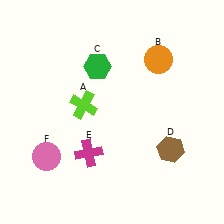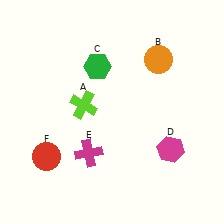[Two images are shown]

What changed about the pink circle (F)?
In Image 1, F is pink. In Image 2, it changed to red.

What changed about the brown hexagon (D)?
In Image 1, D is brown. In Image 2, it changed to magenta.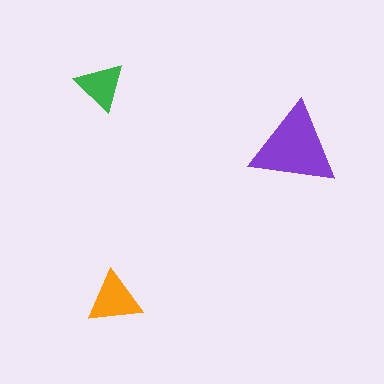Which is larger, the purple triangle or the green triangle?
The purple one.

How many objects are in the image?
There are 3 objects in the image.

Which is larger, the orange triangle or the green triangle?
The orange one.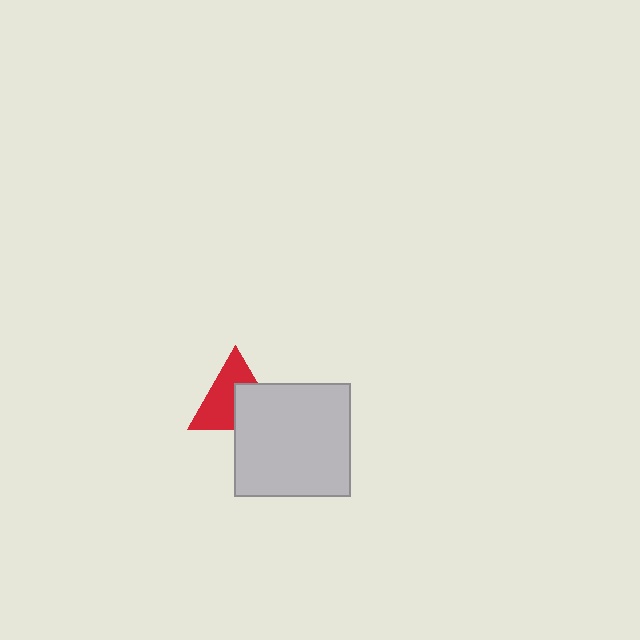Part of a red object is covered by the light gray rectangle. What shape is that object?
It is a triangle.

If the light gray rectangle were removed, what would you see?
You would see the complete red triangle.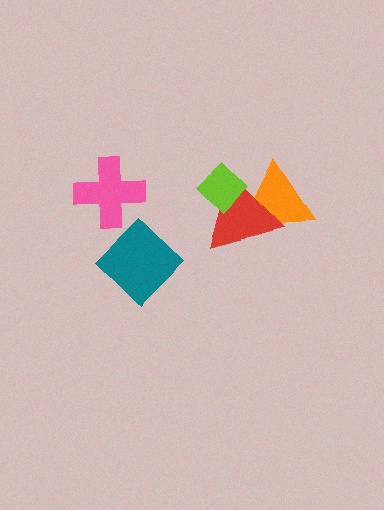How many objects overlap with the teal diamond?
0 objects overlap with the teal diamond.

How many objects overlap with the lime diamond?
2 objects overlap with the lime diamond.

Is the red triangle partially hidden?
Yes, it is partially covered by another shape.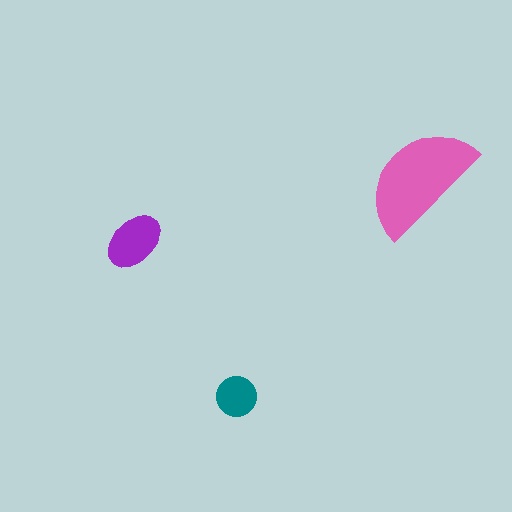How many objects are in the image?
There are 3 objects in the image.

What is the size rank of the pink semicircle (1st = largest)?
1st.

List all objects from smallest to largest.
The teal circle, the purple ellipse, the pink semicircle.